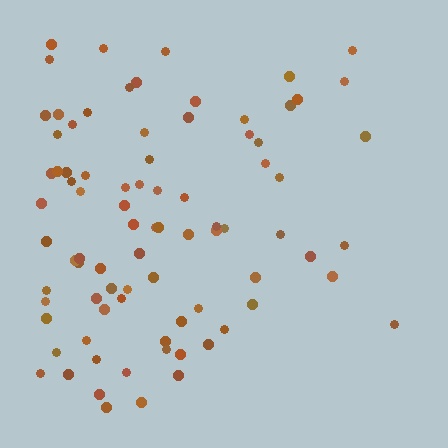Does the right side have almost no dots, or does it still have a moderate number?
Still a moderate number, just noticeably fewer than the left.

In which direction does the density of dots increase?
From right to left, with the left side densest.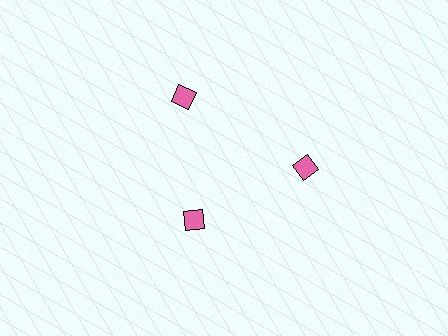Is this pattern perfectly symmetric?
No. The 3 pink squares are arranged in a ring, but one element near the 7 o'clock position is pulled inward toward the center, breaking the 3-fold rotational symmetry.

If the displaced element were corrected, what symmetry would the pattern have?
It would have 3-fold rotational symmetry — the pattern would map onto itself every 120 degrees.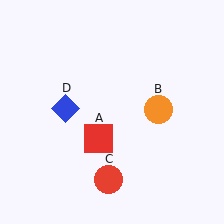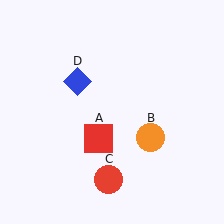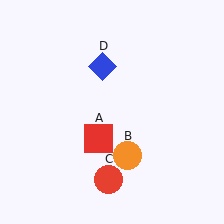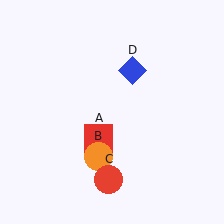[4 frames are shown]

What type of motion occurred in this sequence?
The orange circle (object B), blue diamond (object D) rotated clockwise around the center of the scene.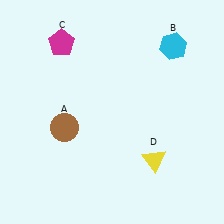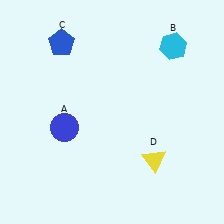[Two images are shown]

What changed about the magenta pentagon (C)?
In Image 1, C is magenta. In Image 2, it changed to blue.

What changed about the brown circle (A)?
In Image 1, A is brown. In Image 2, it changed to blue.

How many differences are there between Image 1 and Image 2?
There are 2 differences between the two images.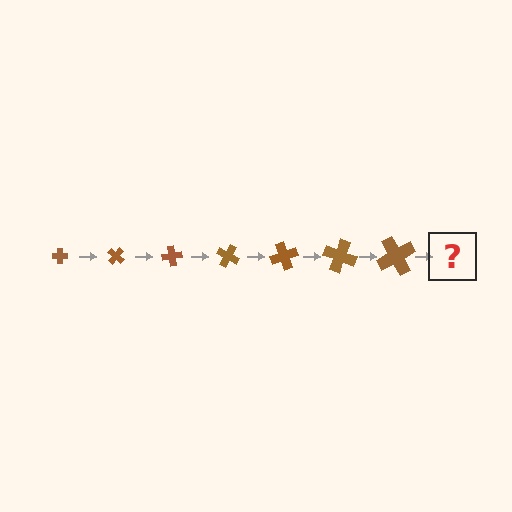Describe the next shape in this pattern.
It should be a cross, larger than the previous one and rotated 280 degrees from the start.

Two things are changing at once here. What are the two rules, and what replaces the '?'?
The two rules are that the cross grows larger each step and it rotates 40 degrees each step. The '?' should be a cross, larger than the previous one and rotated 280 degrees from the start.